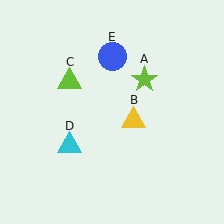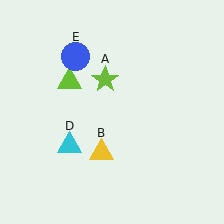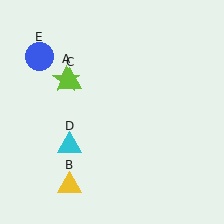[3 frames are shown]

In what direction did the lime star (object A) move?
The lime star (object A) moved left.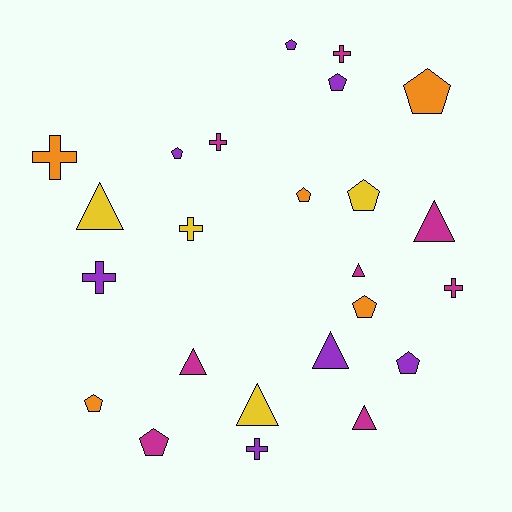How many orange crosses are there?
There is 1 orange cross.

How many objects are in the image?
There are 24 objects.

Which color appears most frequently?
Magenta, with 8 objects.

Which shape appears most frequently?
Pentagon, with 10 objects.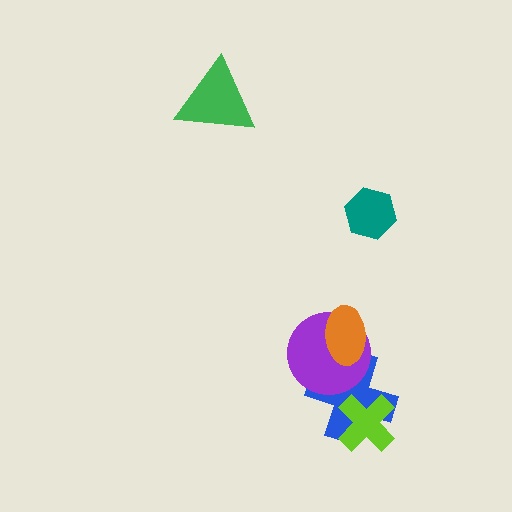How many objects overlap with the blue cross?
3 objects overlap with the blue cross.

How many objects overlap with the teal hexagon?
0 objects overlap with the teal hexagon.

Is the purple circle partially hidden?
Yes, it is partially covered by another shape.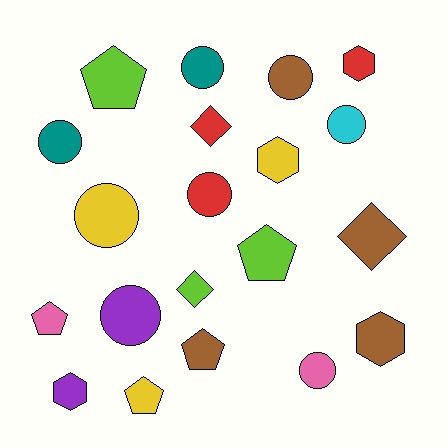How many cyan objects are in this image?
There is 1 cyan object.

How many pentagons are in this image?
There are 5 pentagons.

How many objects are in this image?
There are 20 objects.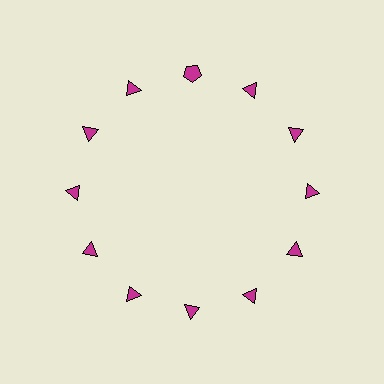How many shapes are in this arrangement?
There are 12 shapes arranged in a ring pattern.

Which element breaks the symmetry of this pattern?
The magenta pentagon at roughly the 12 o'clock position breaks the symmetry. All other shapes are magenta triangles.